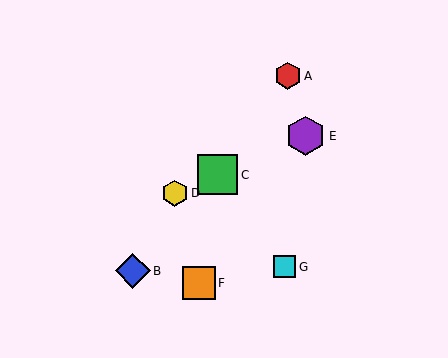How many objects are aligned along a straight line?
3 objects (C, D, E) are aligned along a straight line.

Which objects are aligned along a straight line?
Objects C, D, E are aligned along a straight line.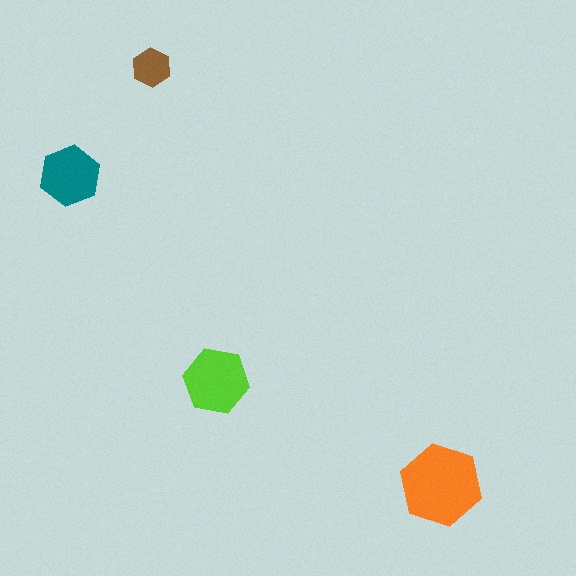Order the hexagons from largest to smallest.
the orange one, the lime one, the teal one, the brown one.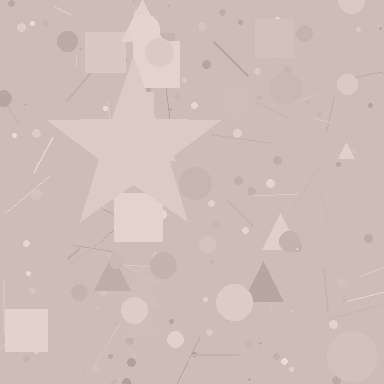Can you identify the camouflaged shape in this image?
The camouflaged shape is a star.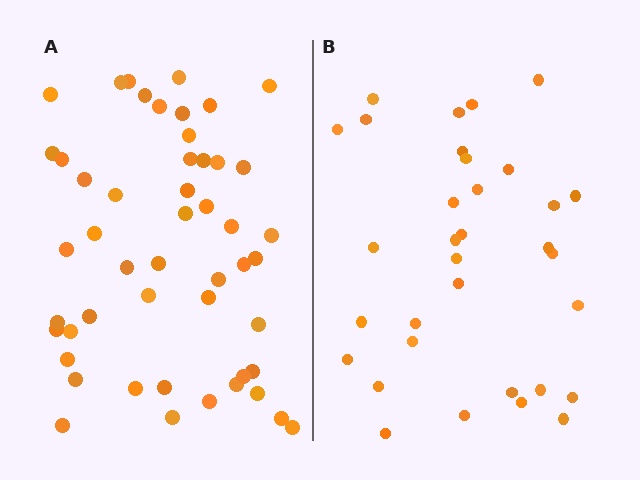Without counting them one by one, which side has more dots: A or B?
Region A (the left region) has more dots.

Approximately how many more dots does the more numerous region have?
Region A has approximately 15 more dots than region B.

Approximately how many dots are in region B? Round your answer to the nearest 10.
About 30 dots. (The exact count is 33, which rounds to 30.)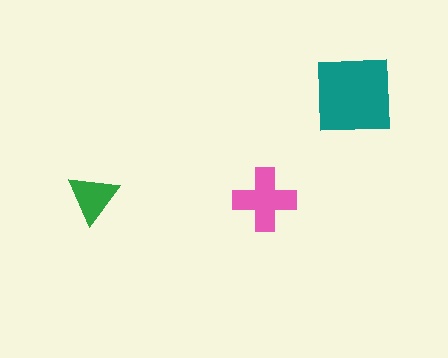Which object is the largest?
The teal square.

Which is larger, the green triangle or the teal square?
The teal square.